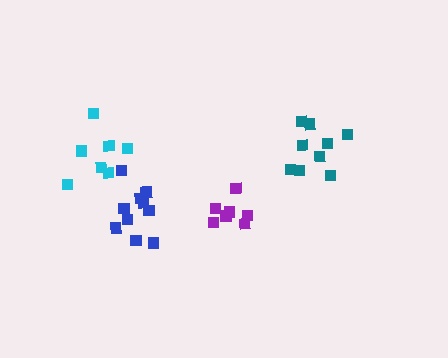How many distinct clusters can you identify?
There are 4 distinct clusters.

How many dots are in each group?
Group 1: 9 dots, Group 2: 10 dots, Group 3: 7 dots, Group 4: 7 dots (33 total).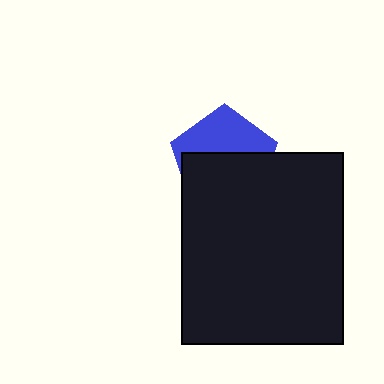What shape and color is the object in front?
The object in front is a black rectangle.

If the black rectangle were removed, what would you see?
You would see the complete blue pentagon.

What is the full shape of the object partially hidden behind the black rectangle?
The partially hidden object is a blue pentagon.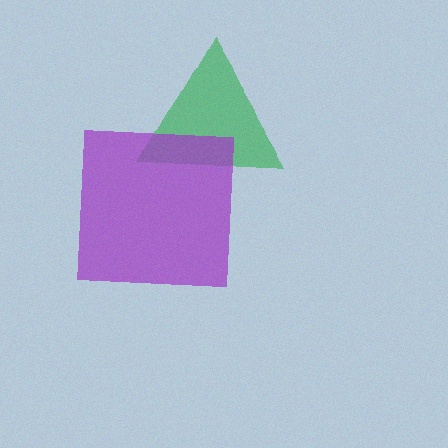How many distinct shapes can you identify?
There are 2 distinct shapes: a green triangle, a purple square.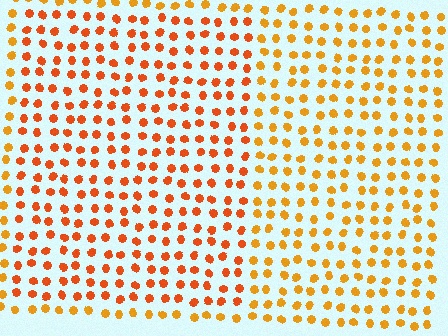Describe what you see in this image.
The image is filled with small orange elements in a uniform arrangement. A rectangle-shaped region is visible where the elements are tinted to a slightly different hue, forming a subtle color boundary.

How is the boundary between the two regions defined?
The boundary is defined purely by a slight shift in hue (about 23 degrees). Spacing, size, and orientation are identical on both sides.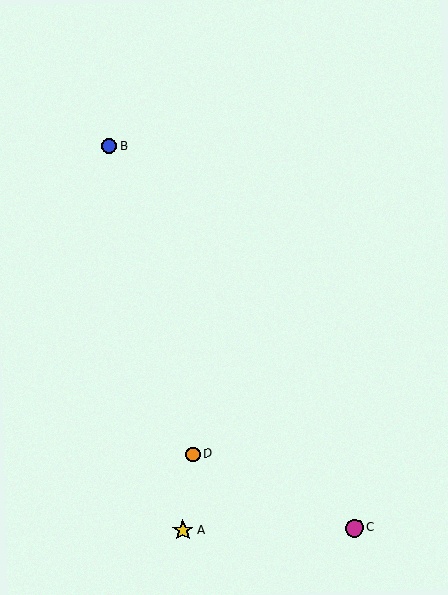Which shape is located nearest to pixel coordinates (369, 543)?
The magenta circle (labeled C) at (355, 528) is nearest to that location.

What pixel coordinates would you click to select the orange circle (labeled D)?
Click at (193, 454) to select the orange circle D.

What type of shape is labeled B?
Shape B is a blue circle.